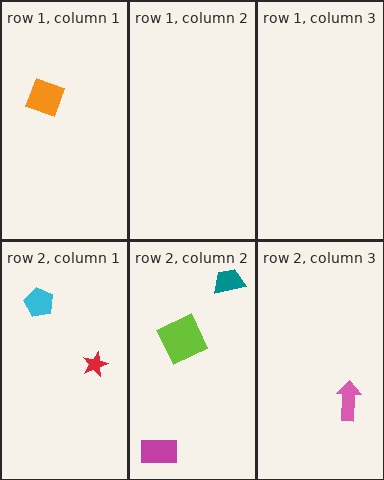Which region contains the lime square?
The row 2, column 2 region.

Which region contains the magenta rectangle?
The row 2, column 2 region.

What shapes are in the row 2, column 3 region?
The pink arrow.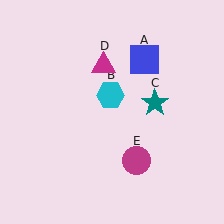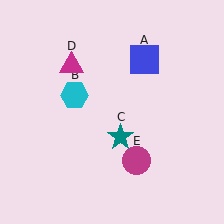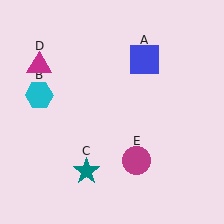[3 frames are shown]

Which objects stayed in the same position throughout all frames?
Blue square (object A) and magenta circle (object E) remained stationary.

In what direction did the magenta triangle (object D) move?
The magenta triangle (object D) moved left.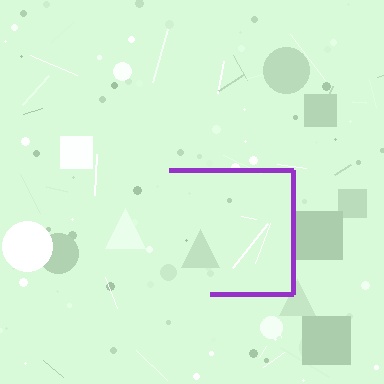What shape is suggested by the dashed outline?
The dashed outline suggests a square.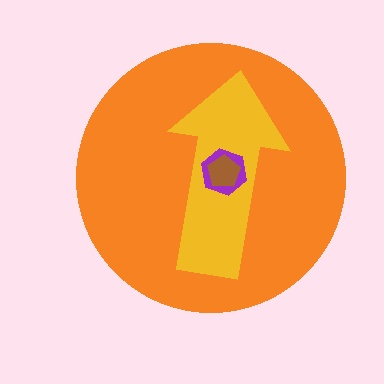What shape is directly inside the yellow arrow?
The purple hexagon.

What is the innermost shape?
The brown pentagon.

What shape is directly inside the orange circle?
The yellow arrow.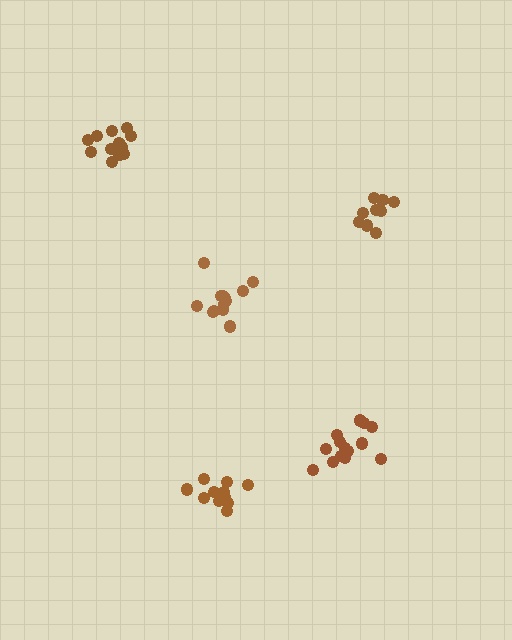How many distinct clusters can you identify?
There are 5 distinct clusters.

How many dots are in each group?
Group 1: 12 dots, Group 2: 13 dots, Group 3: 14 dots, Group 4: 9 dots, Group 5: 13 dots (61 total).